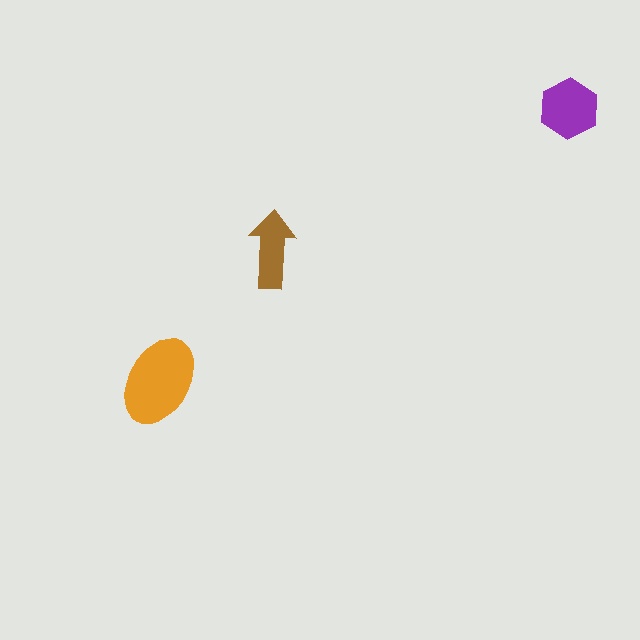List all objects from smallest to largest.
The brown arrow, the purple hexagon, the orange ellipse.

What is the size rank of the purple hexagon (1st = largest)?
2nd.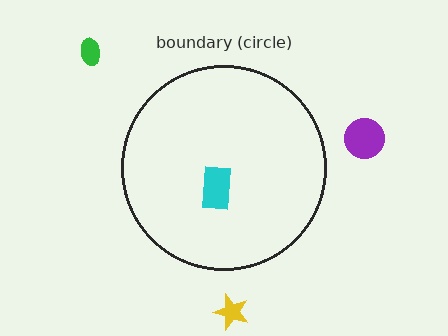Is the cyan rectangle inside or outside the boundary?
Inside.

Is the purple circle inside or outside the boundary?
Outside.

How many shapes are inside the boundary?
1 inside, 3 outside.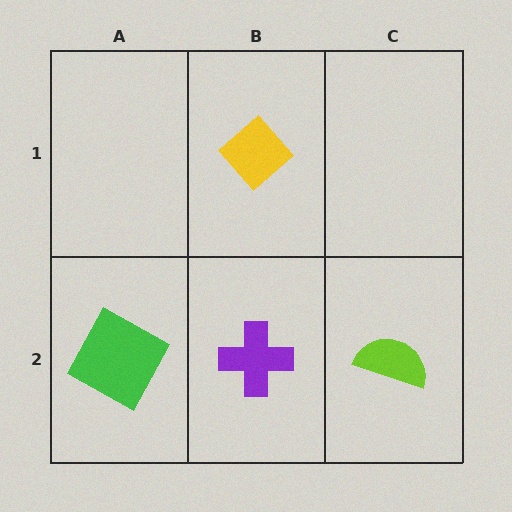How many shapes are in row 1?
1 shape.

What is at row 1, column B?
A yellow diamond.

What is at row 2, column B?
A purple cross.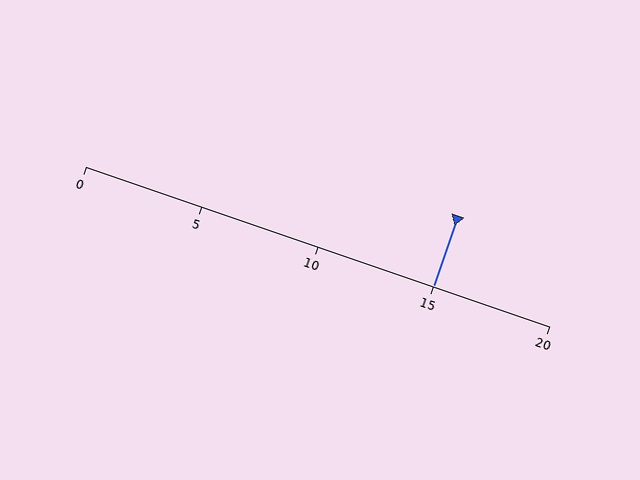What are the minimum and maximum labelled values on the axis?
The axis runs from 0 to 20.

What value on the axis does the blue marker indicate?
The marker indicates approximately 15.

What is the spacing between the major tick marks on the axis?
The major ticks are spaced 5 apart.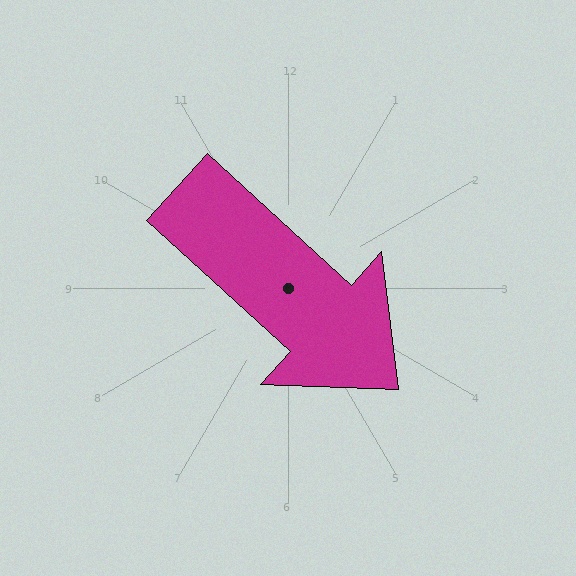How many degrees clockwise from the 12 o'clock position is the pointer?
Approximately 132 degrees.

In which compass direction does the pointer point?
Southeast.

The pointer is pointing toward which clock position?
Roughly 4 o'clock.